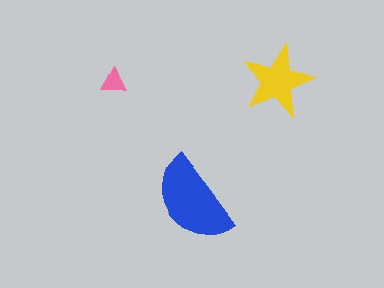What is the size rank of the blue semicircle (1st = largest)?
1st.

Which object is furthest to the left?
The pink triangle is leftmost.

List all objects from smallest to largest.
The pink triangle, the yellow star, the blue semicircle.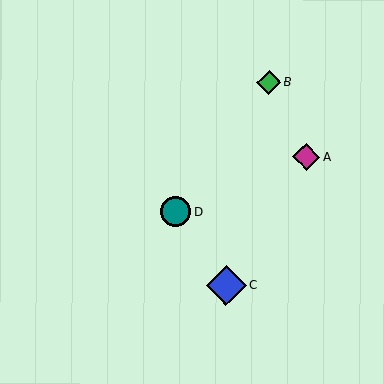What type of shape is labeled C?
Shape C is a blue diamond.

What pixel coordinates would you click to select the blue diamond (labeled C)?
Click at (226, 286) to select the blue diamond C.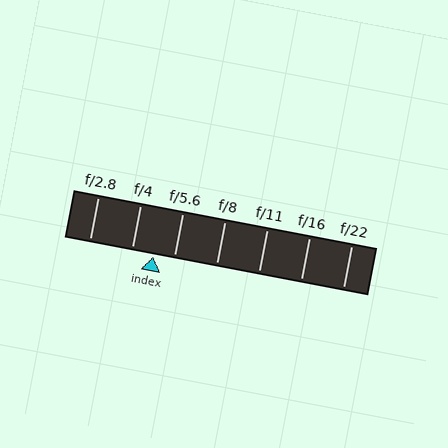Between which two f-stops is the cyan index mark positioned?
The index mark is between f/4 and f/5.6.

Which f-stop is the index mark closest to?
The index mark is closest to f/5.6.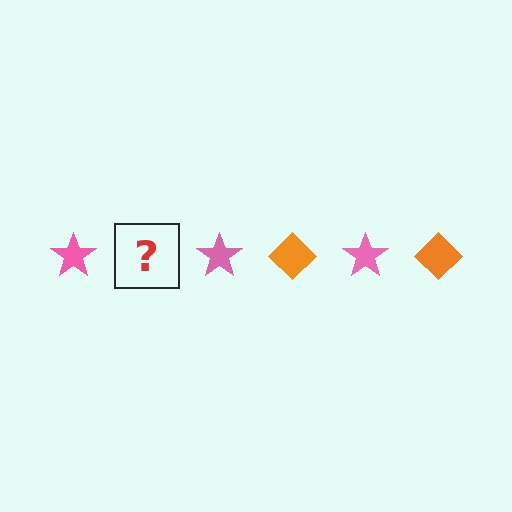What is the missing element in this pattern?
The missing element is an orange diamond.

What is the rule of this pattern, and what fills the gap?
The rule is that the pattern alternates between pink star and orange diamond. The gap should be filled with an orange diamond.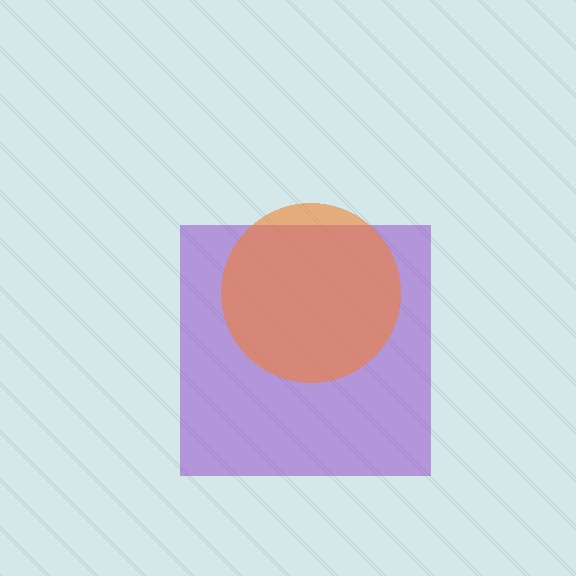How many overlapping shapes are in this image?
There are 2 overlapping shapes in the image.